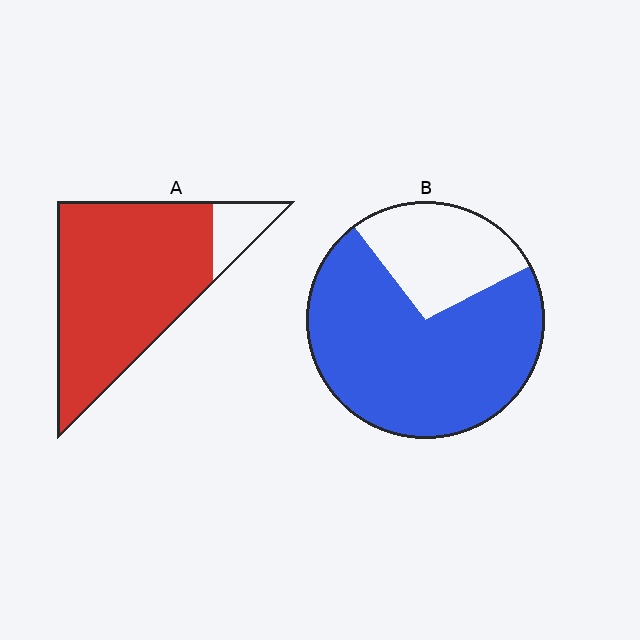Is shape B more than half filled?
Yes.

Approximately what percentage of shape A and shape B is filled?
A is approximately 90% and B is approximately 70%.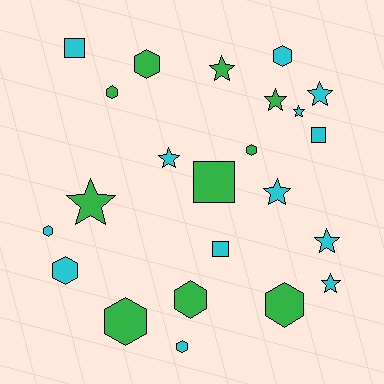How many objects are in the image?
There are 23 objects.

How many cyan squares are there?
There are 3 cyan squares.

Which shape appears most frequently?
Hexagon, with 10 objects.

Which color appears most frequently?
Cyan, with 13 objects.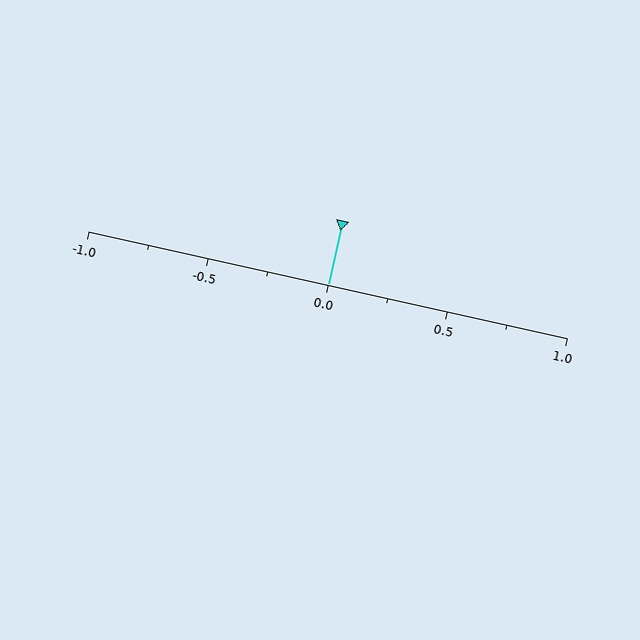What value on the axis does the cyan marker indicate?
The marker indicates approximately 0.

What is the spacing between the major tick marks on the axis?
The major ticks are spaced 0.5 apart.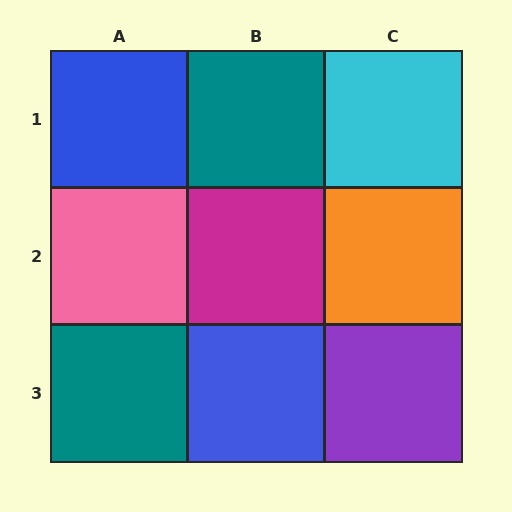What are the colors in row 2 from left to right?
Pink, magenta, orange.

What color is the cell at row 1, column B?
Teal.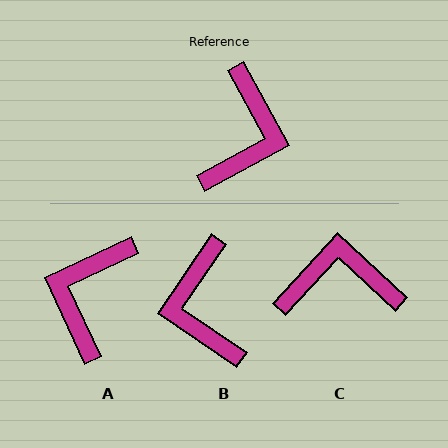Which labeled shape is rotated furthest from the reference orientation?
A, about 176 degrees away.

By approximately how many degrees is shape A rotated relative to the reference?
Approximately 176 degrees counter-clockwise.